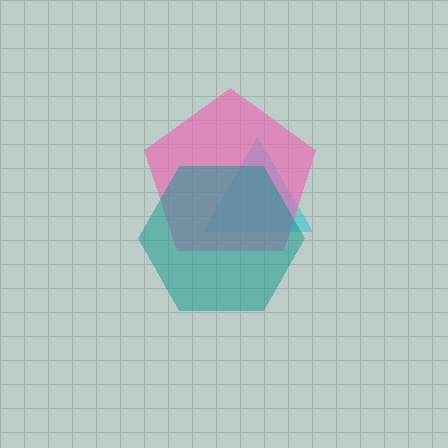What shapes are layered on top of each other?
The layered shapes are: a cyan triangle, a pink pentagon, a teal hexagon.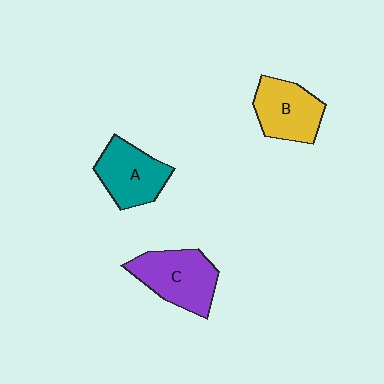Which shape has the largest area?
Shape C (purple).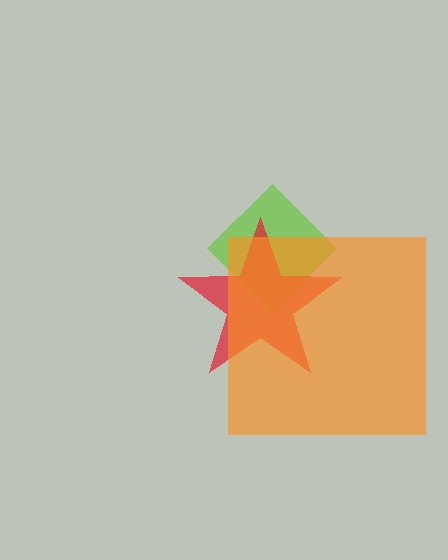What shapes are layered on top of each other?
The layered shapes are: a lime diamond, a red star, an orange square.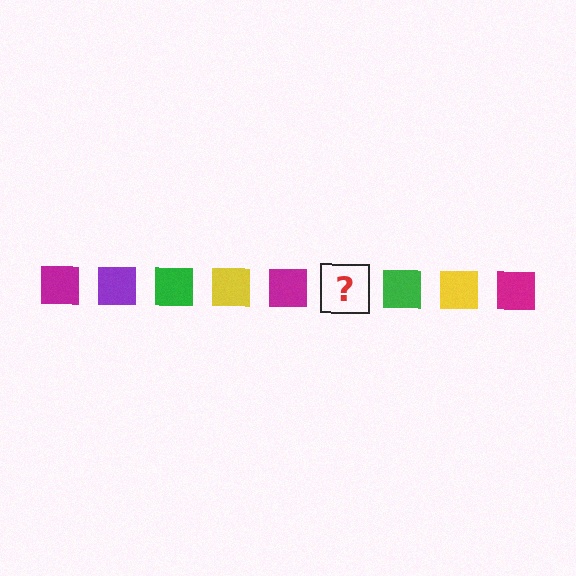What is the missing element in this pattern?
The missing element is a purple square.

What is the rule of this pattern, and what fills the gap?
The rule is that the pattern cycles through magenta, purple, green, yellow squares. The gap should be filled with a purple square.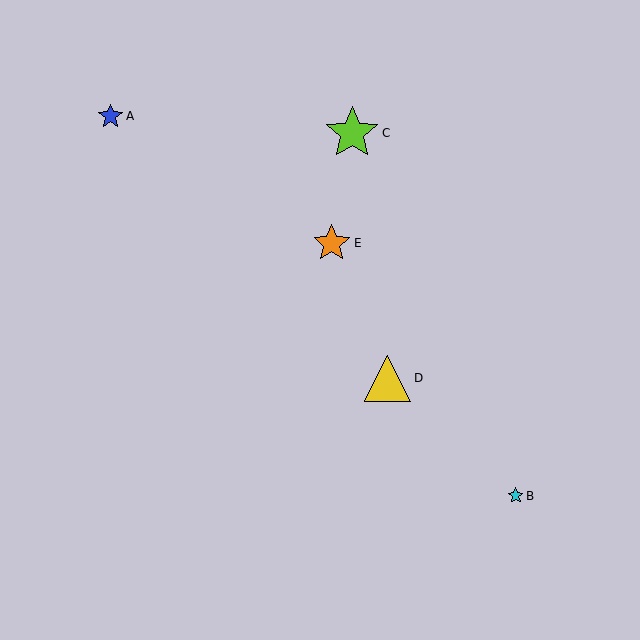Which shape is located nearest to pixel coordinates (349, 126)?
The lime star (labeled C) at (352, 133) is nearest to that location.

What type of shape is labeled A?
Shape A is a blue star.